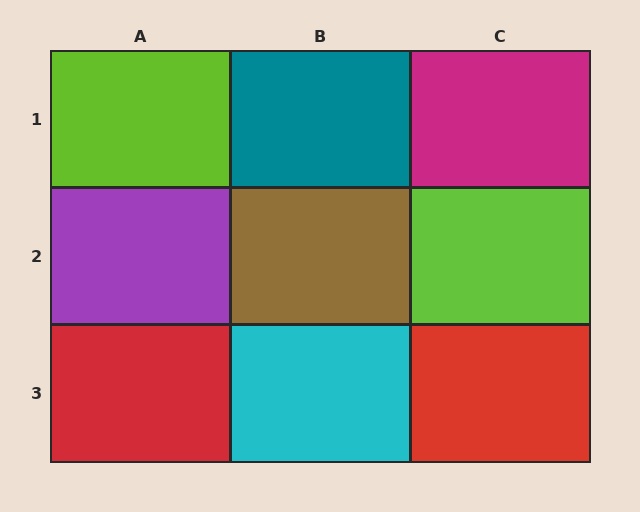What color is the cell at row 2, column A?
Purple.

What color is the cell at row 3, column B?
Cyan.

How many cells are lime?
2 cells are lime.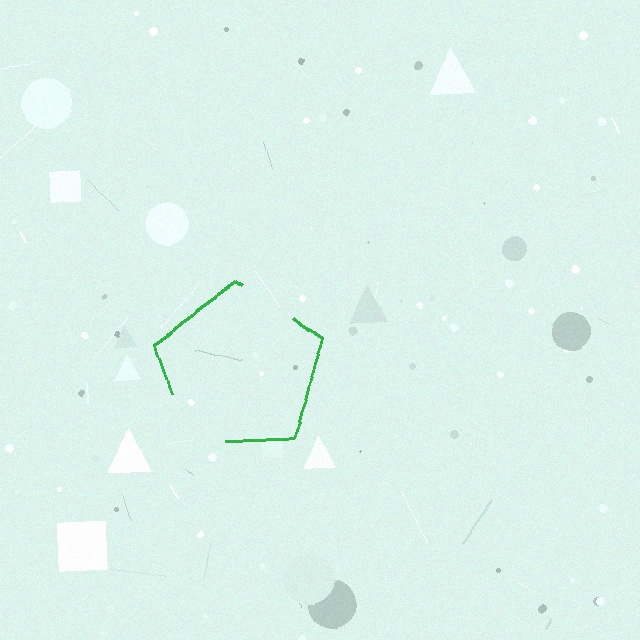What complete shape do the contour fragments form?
The contour fragments form a pentagon.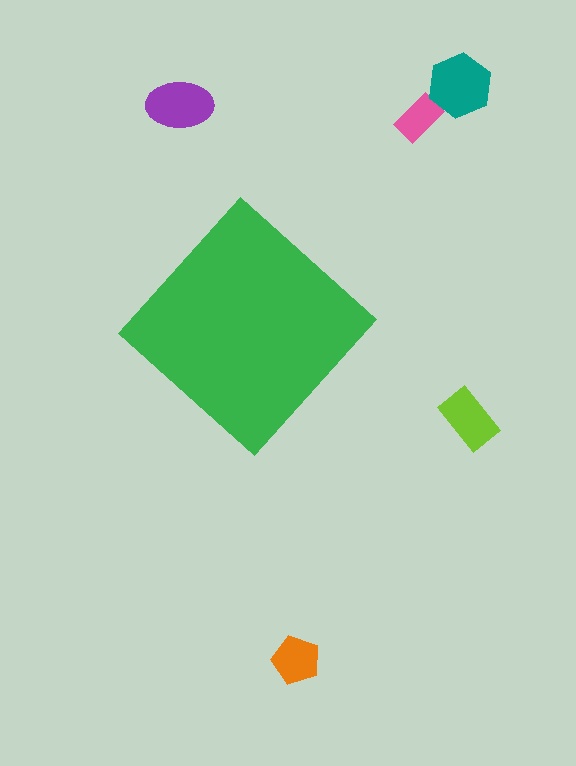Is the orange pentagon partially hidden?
No, the orange pentagon is fully visible.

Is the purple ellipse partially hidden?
No, the purple ellipse is fully visible.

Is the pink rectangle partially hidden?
No, the pink rectangle is fully visible.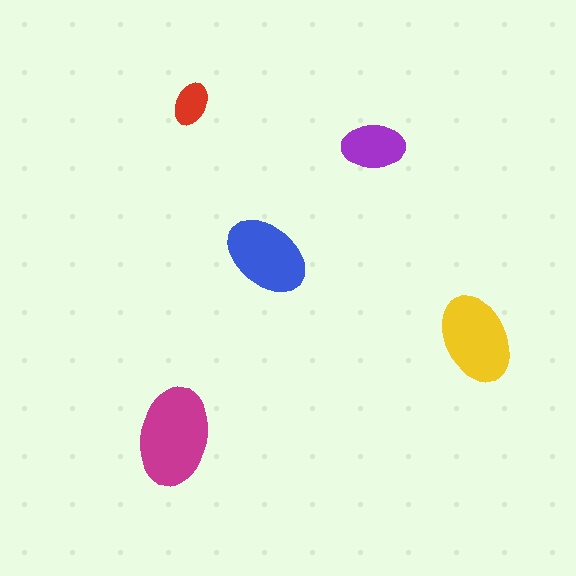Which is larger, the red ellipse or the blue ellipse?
The blue one.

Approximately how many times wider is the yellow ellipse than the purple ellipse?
About 1.5 times wider.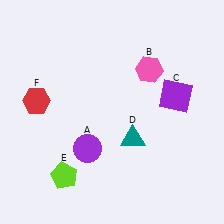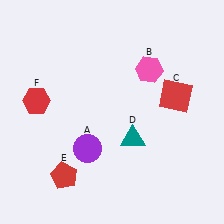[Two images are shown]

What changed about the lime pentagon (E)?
In Image 1, E is lime. In Image 2, it changed to red.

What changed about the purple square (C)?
In Image 1, C is purple. In Image 2, it changed to red.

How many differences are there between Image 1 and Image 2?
There are 2 differences between the two images.